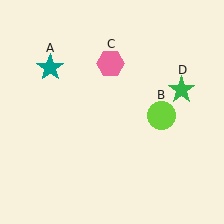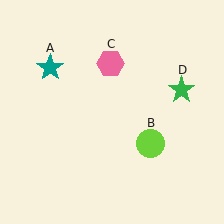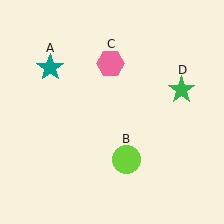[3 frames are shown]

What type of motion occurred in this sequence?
The lime circle (object B) rotated clockwise around the center of the scene.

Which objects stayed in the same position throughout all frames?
Teal star (object A) and pink hexagon (object C) and green star (object D) remained stationary.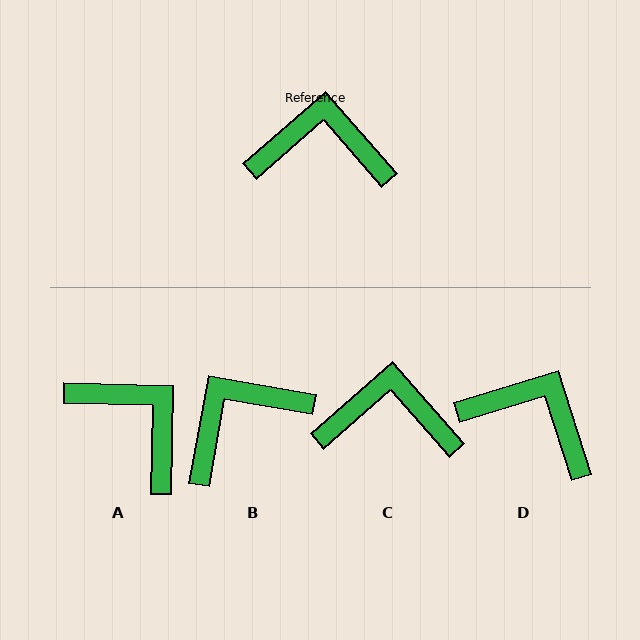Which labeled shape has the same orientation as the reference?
C.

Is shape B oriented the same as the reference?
No, it is off by about 39 degrees.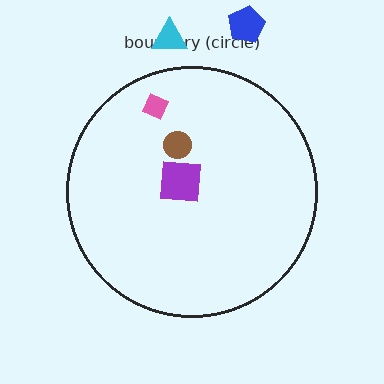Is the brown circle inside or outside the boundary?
Inside.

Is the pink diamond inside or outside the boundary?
Inside.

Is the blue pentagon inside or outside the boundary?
Outside.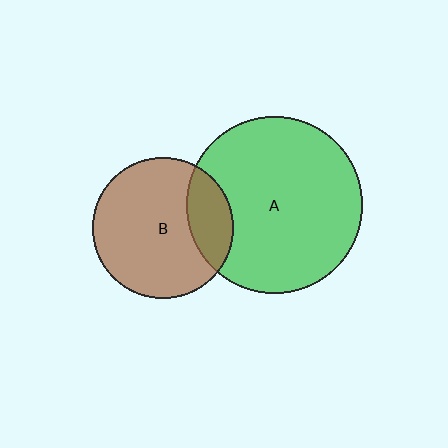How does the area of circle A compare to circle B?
Approximately 1.6 times.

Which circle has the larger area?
Circle A (green).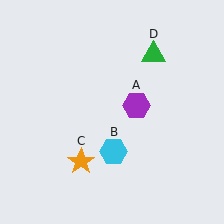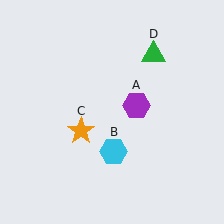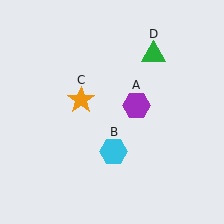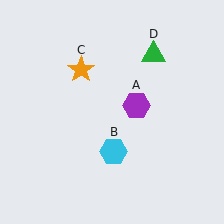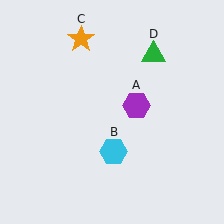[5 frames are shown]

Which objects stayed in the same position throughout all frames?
Purple hexagon (object A) and cyan hexagon (object B) and green triangle (object D) remained stationary.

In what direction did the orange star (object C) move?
The orange star (object C) moved up.